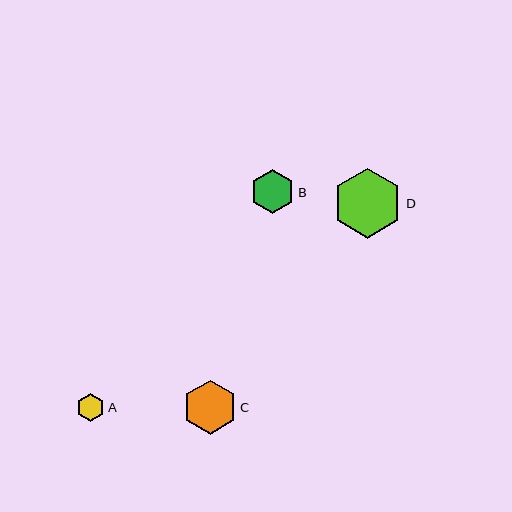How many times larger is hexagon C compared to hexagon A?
Hexagon C is approximately 1.9 times the size of hexagon A.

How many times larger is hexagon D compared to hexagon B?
Hexagon D is approximately 1.6 times the size of hexagon B.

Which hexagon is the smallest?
Hexagon A is the smallest with a size of approximately 28 pixels.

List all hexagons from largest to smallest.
From largest to smallest: D, C, B, A.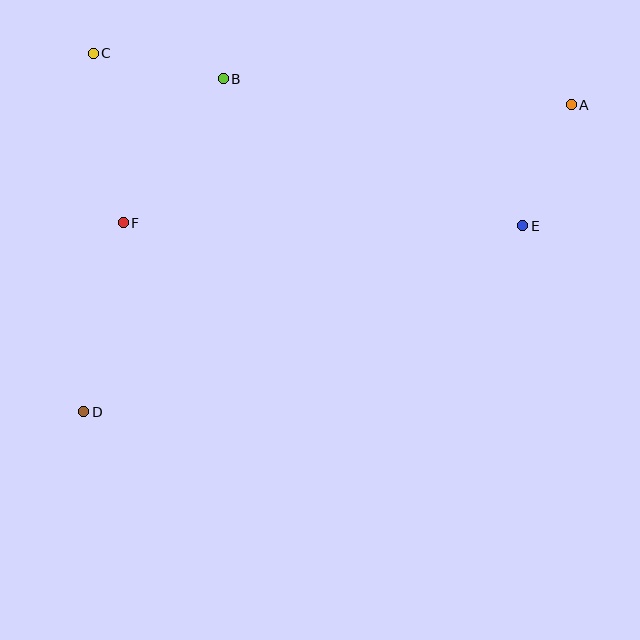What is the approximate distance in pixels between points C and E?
The distance between C and E is approximately 463 pixels.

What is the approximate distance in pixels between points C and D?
The distance between C and D is approximately 358 pixels.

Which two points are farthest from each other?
Points A and D are farthest from each other.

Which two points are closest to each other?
Points A and E are closest to each other.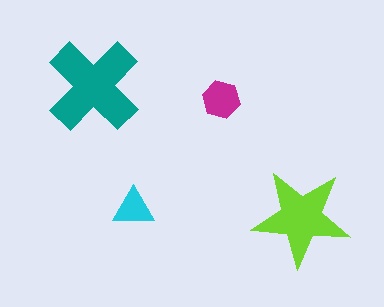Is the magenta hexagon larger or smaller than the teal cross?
Smaller.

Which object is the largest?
The teal cross.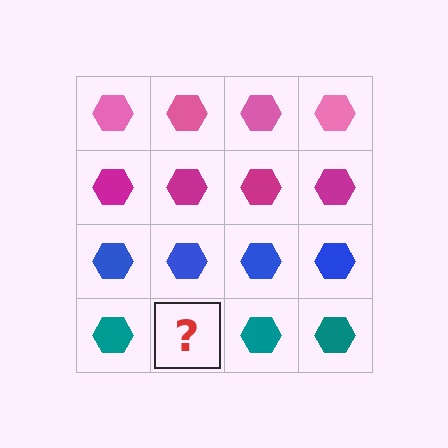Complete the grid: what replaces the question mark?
The question mark should be replaced with a teal hexagon.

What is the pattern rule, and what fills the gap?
The rule is that each row has a consistent color. The gap should be filled with a teal hexagon.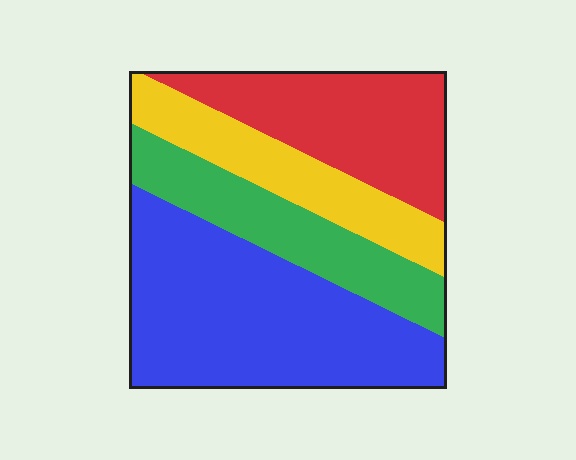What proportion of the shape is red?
Red covers about 25% of the shape.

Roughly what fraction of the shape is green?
Green takes up about one fifth (1/5) of the shape.